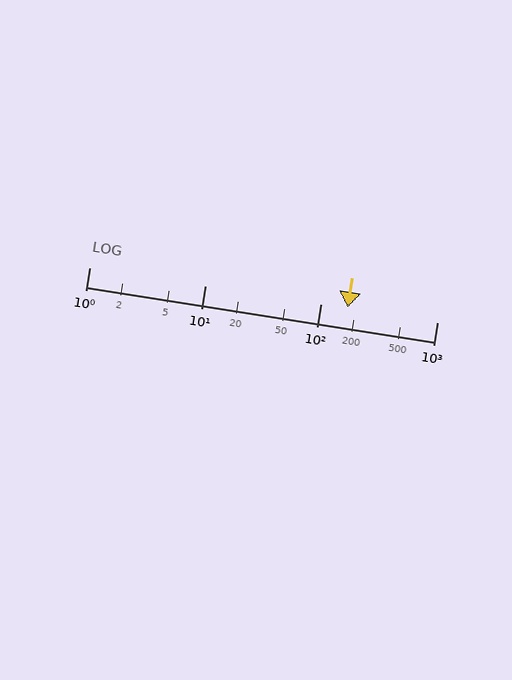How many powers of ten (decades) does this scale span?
The scale spans 3 decades, from 1 to 1000.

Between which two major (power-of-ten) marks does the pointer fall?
The pointer is between 100 and 1000.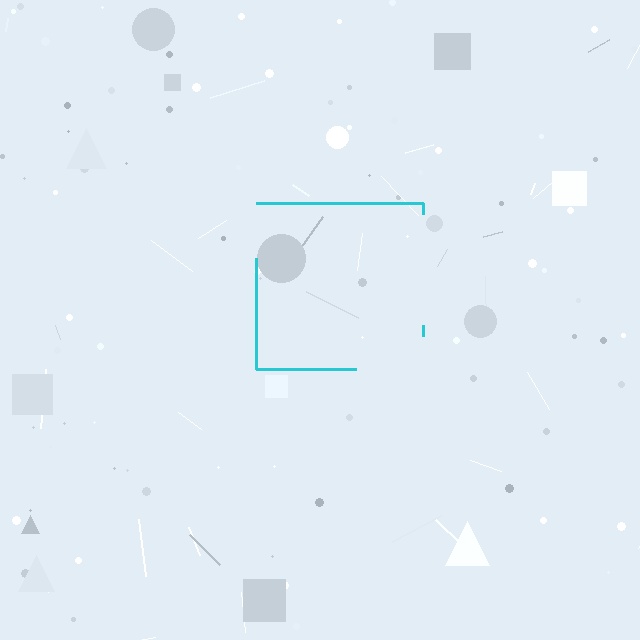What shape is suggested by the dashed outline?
The dashed outline suggests a square.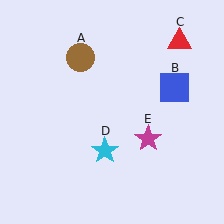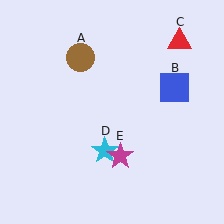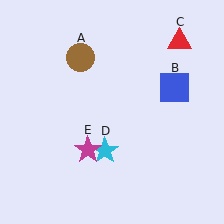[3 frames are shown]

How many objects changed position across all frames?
1 object changed position: magenta star (object E).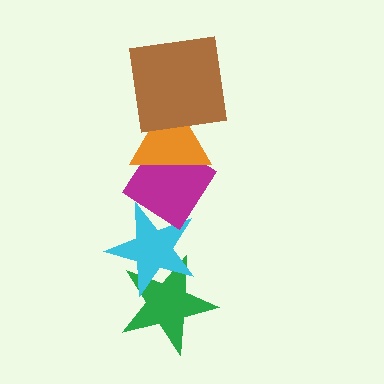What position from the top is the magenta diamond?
The magenta diamond is 3rd from the top.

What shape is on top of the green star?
The cyan star is on top of the green star.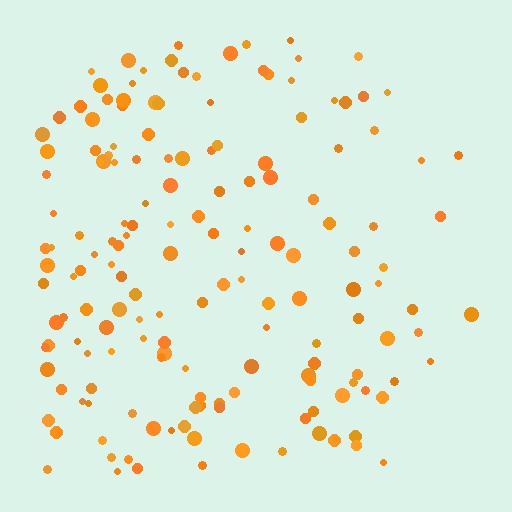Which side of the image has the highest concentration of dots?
The left.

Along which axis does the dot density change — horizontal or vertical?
Horizontal.